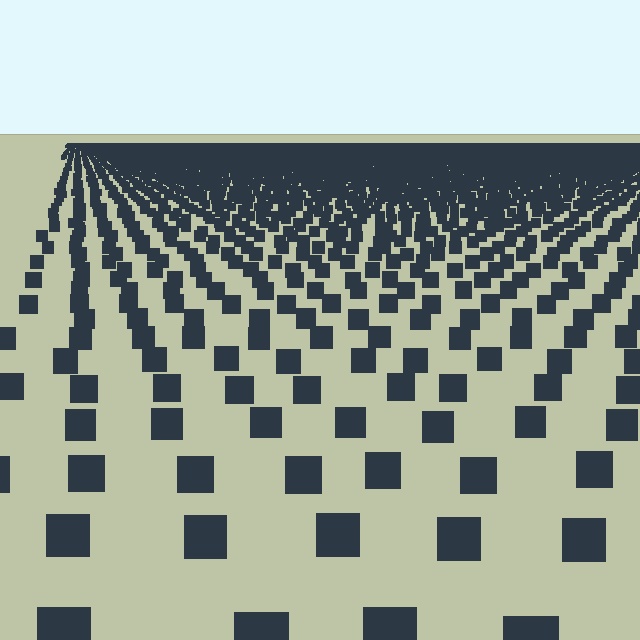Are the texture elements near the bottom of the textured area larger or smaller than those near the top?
Larger. Near the bottom, elements are closer to the viewer and appear at a bigger on-screen size.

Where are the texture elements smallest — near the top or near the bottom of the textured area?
Near the top.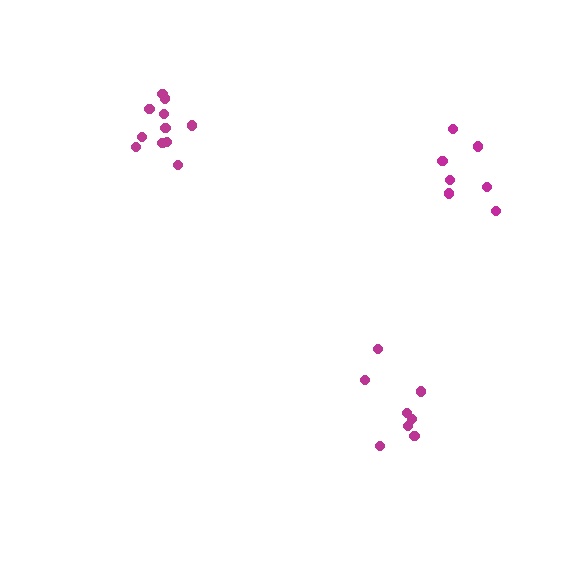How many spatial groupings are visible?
There are 3 spatial groupings.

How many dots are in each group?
Group 1: 8 dots, Group 2: 11 dots, Group 3: 7 dots (26 total).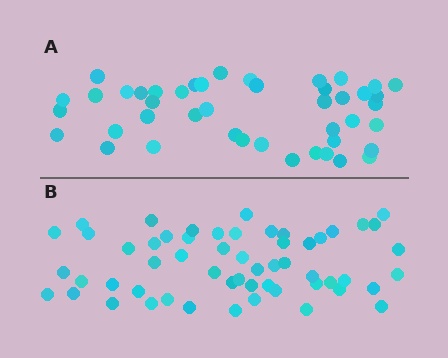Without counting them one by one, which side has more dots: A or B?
Region B (the bottom region) has more dots.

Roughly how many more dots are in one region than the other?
Region B has roughly 12 or so more dots than region A.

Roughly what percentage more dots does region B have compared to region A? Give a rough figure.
About 25% more.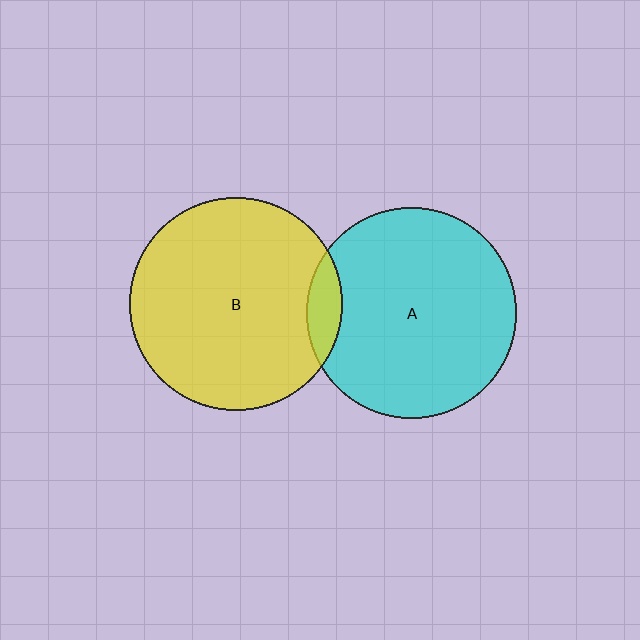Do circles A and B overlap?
Yes.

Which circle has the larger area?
Circle B (yellow).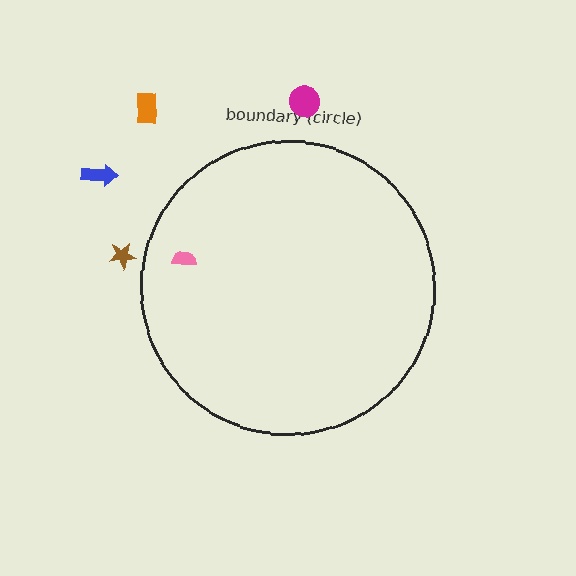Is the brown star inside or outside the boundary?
Outside.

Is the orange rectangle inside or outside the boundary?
Outside.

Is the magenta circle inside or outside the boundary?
Outside.